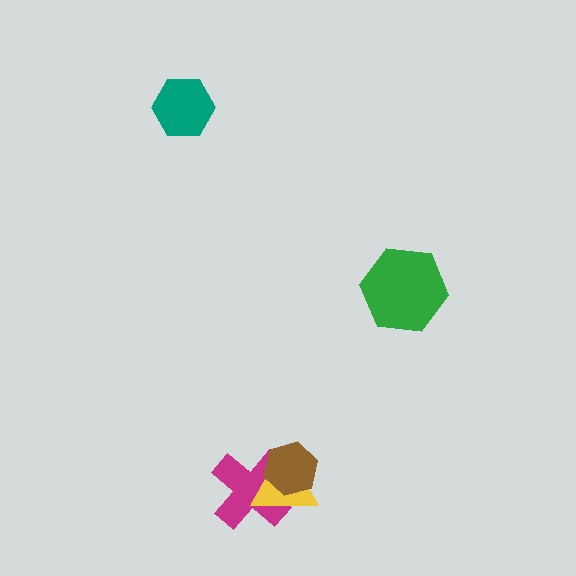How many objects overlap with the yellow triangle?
2 objects overlap with the yellow triangle.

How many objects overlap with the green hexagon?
0 objects overlap with the green hexagon.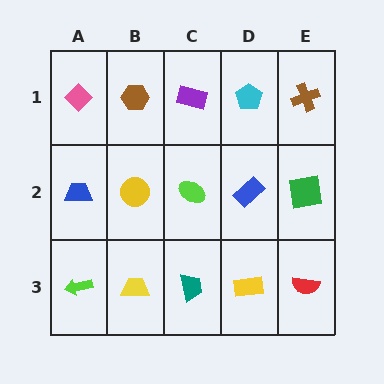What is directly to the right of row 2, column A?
A yellow circle.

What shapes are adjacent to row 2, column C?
A purple rectangle (row 1, column C), a teal trapezoid (row 3, column C), a yellow circle (row 2, column B), a blue rectangle (row 2, column D).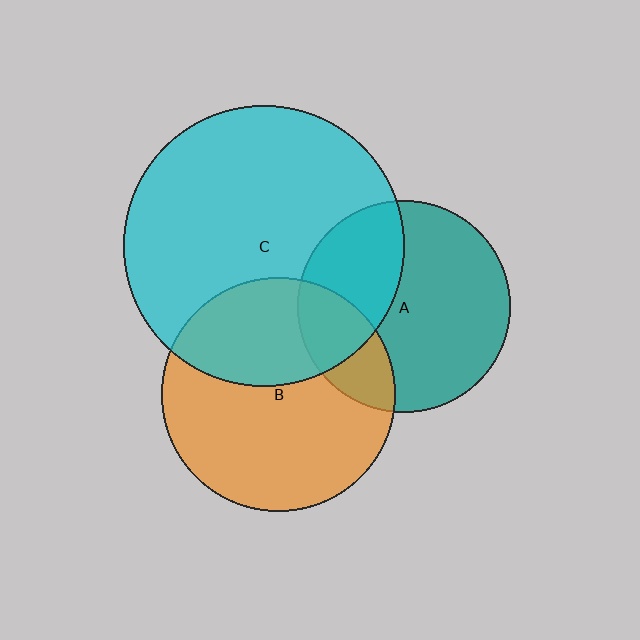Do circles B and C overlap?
Yes.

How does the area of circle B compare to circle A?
Approximately 1.2 times.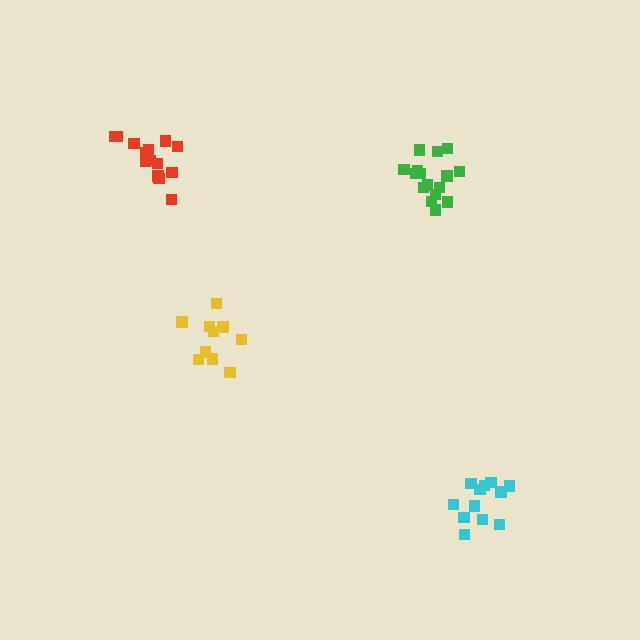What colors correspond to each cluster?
The clusters are colored: yellow, green, red, cyan.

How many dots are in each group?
Group 1: 10 dots, Group 2: 16 dots, Group 3: 14 dots, Group 4: 12 dots (52 total).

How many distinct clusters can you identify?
There are 4 distinct clusters.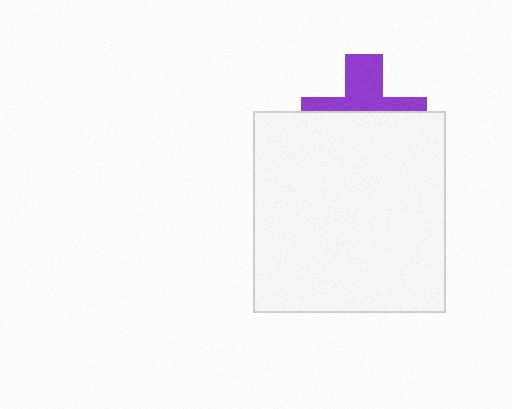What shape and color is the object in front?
The object in front is a white rectangle.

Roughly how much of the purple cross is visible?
A small part of it is visible (roughly 42%).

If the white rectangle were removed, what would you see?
You would see the complete purple cross.